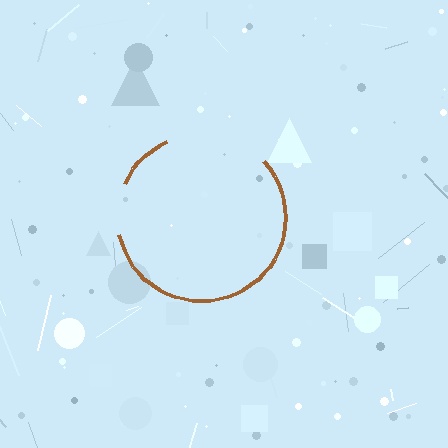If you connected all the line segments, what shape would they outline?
They would outline a circle.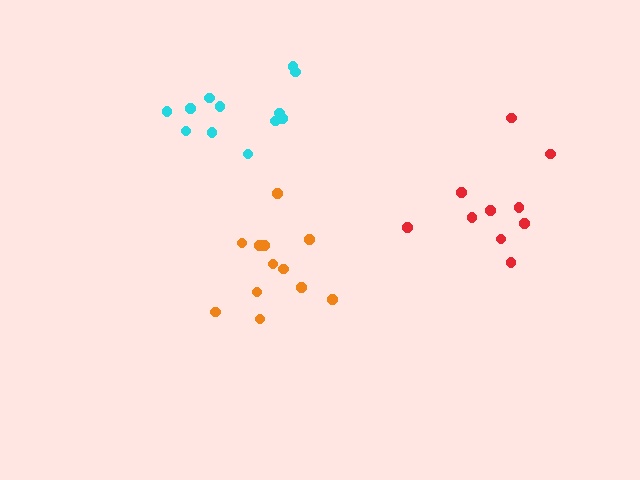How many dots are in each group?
Group 1: 10 dots, Group 2: 12 dots, Group 3: 12 dots (34 total).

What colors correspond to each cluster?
The clusters are colored: red, orange, cyan.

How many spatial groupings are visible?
There are 3 spatial groupings.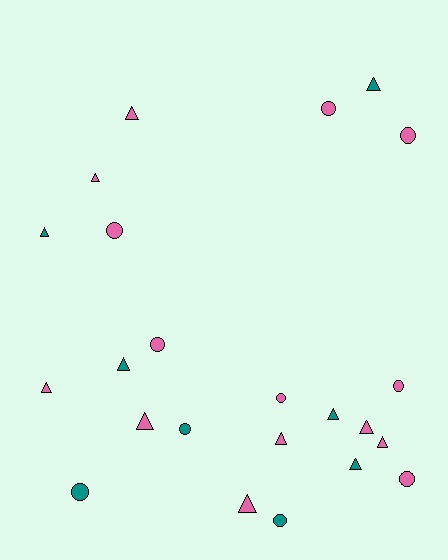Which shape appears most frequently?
Triangle, with 13 objects.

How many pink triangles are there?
There are 8 pink triangles.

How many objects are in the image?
There are 23 objects.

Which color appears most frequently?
Pink, with 15 objects.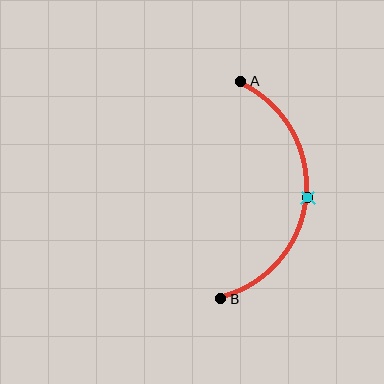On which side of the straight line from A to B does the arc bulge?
The arc bulges to the right of the straight line connecting A and B.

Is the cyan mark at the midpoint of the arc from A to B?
Yes. The cyan mark lies on the arc at equal arc-length from both A and B — it is the arc midpoint.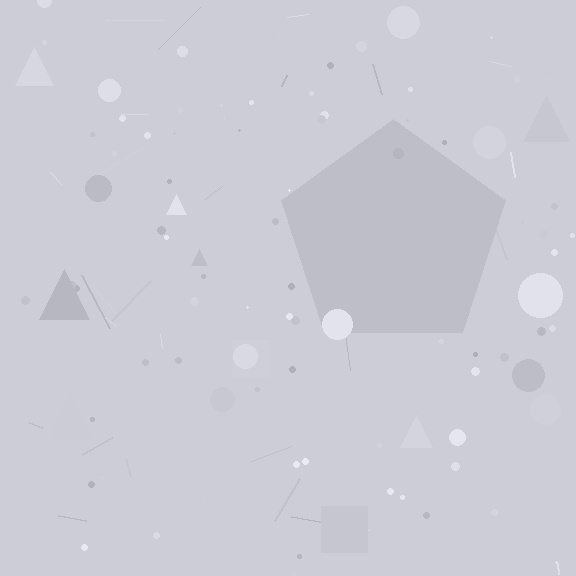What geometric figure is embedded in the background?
A pentagon is embedded in the background.